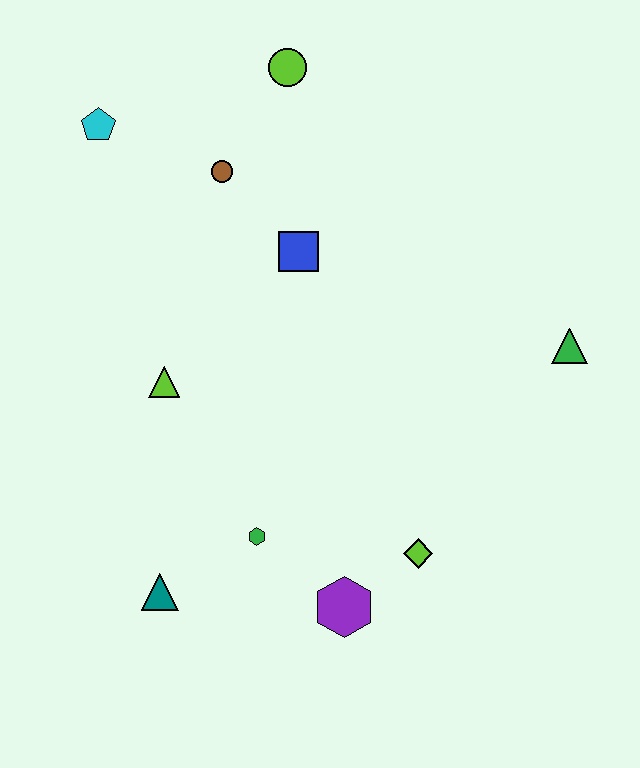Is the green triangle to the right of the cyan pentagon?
Yes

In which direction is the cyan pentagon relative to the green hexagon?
The cyan pentagon is above the green hexagon.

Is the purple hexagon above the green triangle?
No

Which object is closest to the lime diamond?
The purple hexagon is closest to the lime diamond.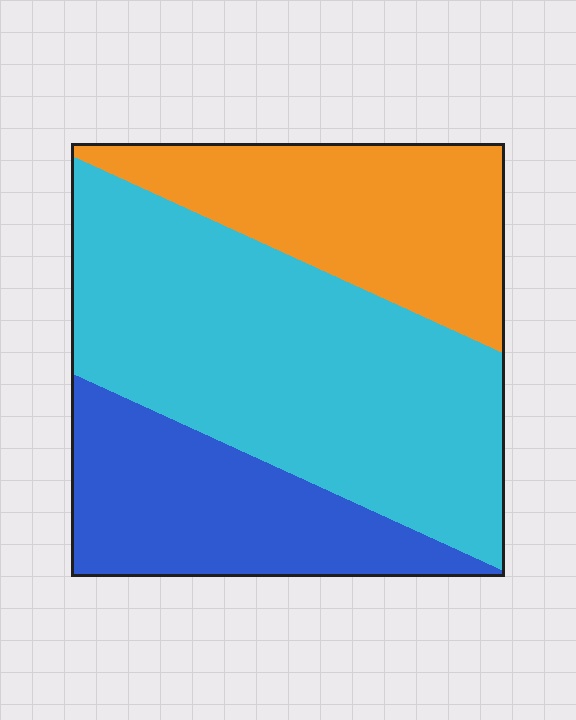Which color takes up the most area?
Cyan, at roughly 50%.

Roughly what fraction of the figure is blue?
Blue covers 24% of the figure.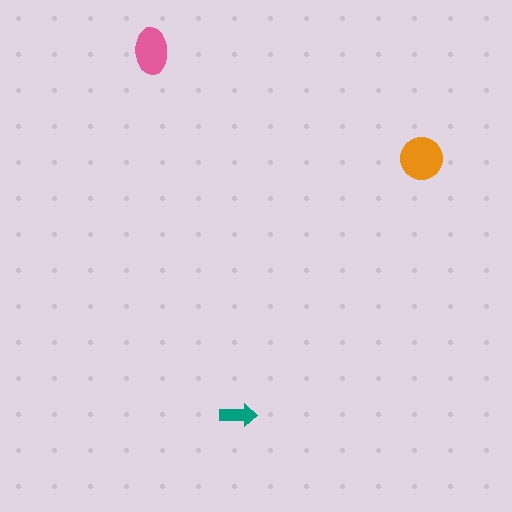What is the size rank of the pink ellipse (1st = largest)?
2nd.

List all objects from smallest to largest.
The teal arrow, the pink ellipse, the orange circle.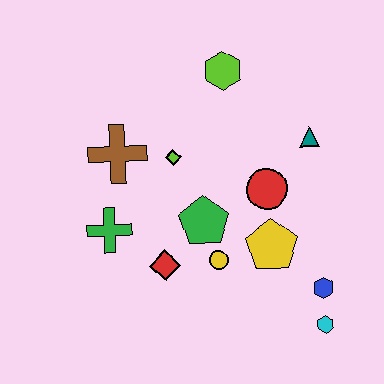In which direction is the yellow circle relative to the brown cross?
The yellow circle is below the brown cross.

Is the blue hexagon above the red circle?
No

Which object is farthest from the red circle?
The green cross is farthest from the red circle.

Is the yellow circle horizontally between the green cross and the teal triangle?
Yes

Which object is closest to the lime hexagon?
The lime diamond is closest to the lime hexagon.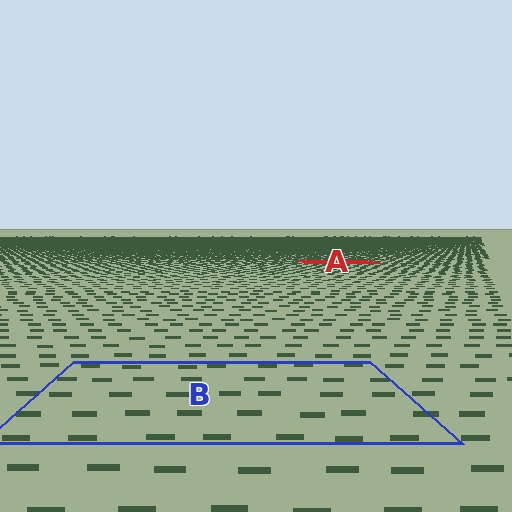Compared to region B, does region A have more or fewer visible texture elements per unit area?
Region A has more texture elements per unit area — they are packed more densely because it is farther away.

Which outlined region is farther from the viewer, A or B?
Region A is farther from the viewer — the texture elements inside it appear smaller and more densely packed.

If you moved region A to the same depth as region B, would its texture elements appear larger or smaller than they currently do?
They would appear larger. At a closer depth, the same texture elements are projected at a bigger on-screen size.